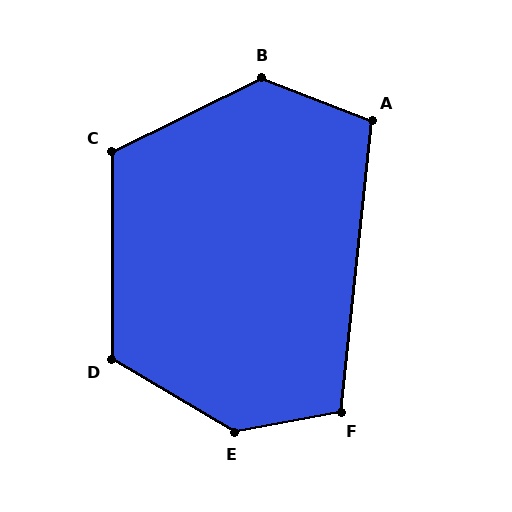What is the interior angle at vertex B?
Approximately 133 degrees (obtuse).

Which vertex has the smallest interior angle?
A, at approximately 105 degrees.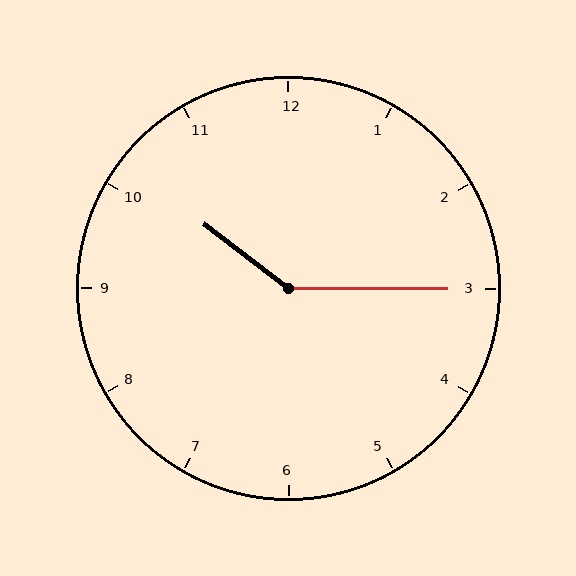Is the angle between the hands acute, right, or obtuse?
It is obtuse.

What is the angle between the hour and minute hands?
Approximately 142 degrees.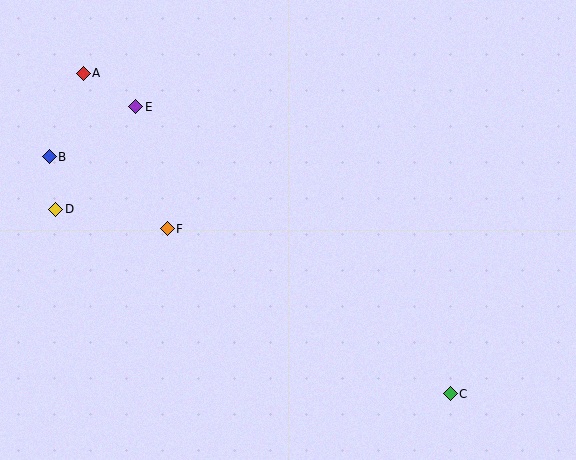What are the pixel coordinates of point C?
Point C is at (450, 394).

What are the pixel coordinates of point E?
Point E is at (136, 107).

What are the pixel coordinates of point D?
Point D is at (56, 209).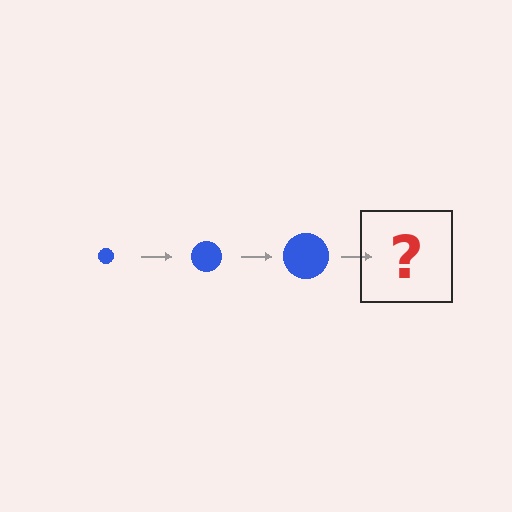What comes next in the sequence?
The next element should be a blue circle, larger than the previous one.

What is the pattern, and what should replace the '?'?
The pattern is that the circle gets progressively larger each step. The '?' should be a blue circle, larger than the previous one.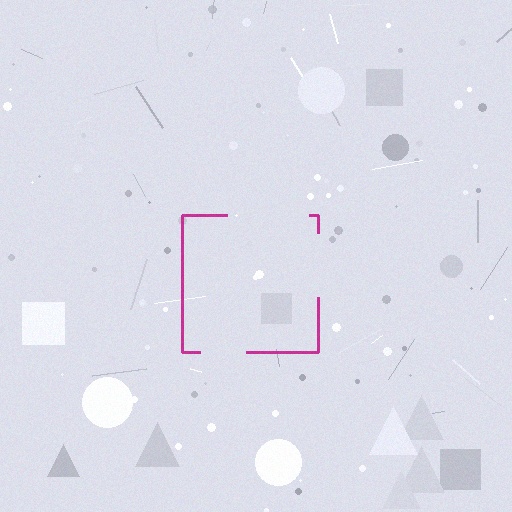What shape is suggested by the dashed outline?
The dashed outline suggests a square.